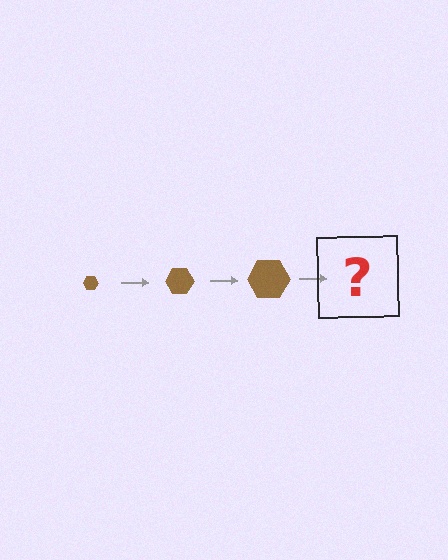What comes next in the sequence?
The next element should be a brown hexagon, larger than the previous one.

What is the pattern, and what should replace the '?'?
The pattern is that the hexagon gets progressively larger each step. The '?' should be a brown hexagon, larger than the previous one.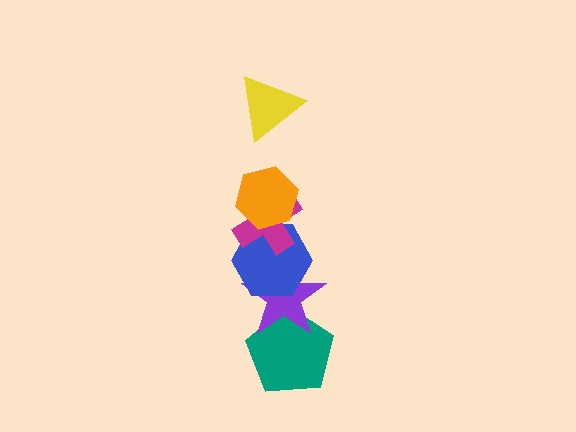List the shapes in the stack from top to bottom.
From top to bottom: the yellow triangle, the orange hexagon, the magenta cross, the blue hexagon, the purple star, the teal pentagon.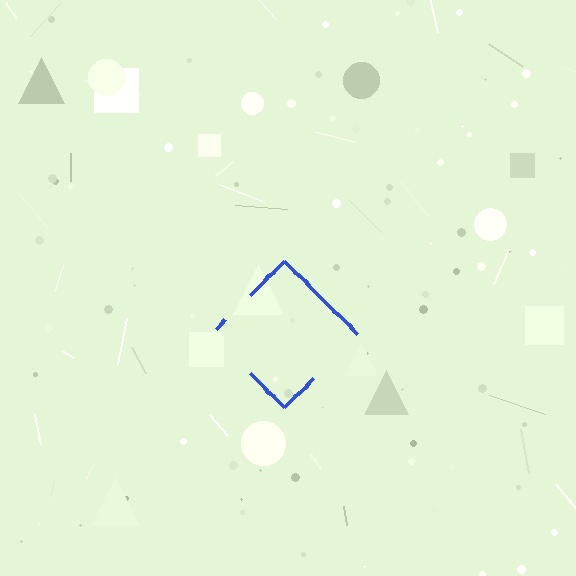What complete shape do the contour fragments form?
The contour fragments form a diamond.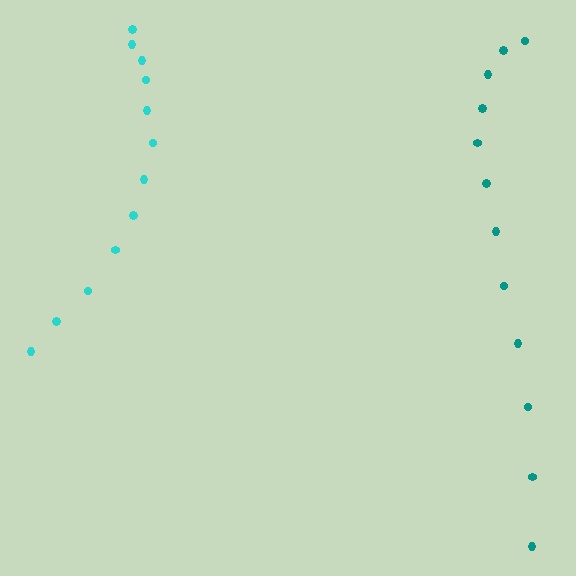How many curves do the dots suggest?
There are 2 distinct paths.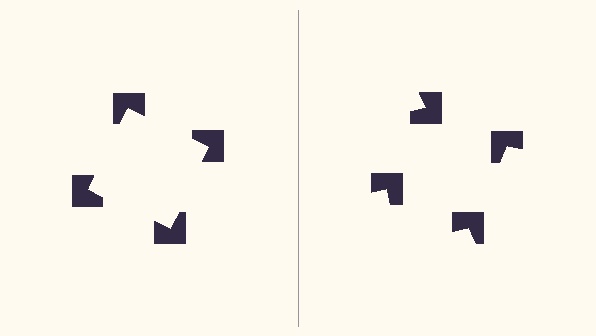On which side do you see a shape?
An illusory square appears on the left side. On the right side the wedge cuts are rotated, so no coherent shape forms.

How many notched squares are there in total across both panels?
8 — 4 on each side.